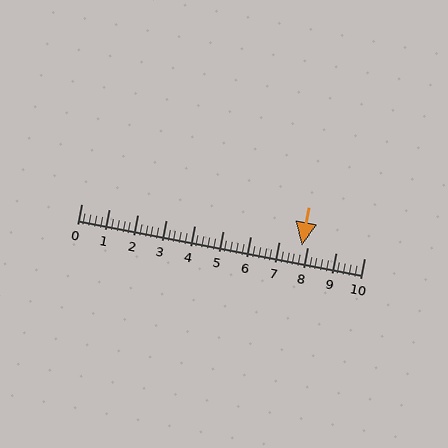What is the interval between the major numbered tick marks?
The major tick marks are spaced 1 units apart.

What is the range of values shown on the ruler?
The ruler shows values from 0 to 10.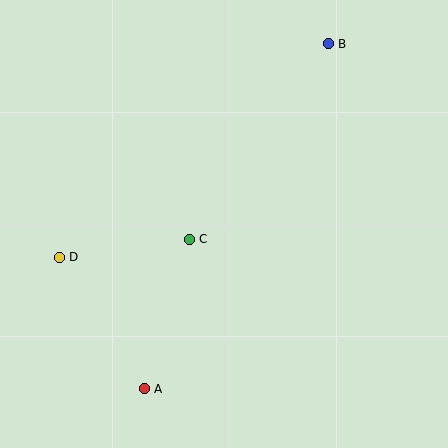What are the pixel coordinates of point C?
Point C is at (189, 239).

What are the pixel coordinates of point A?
Point A is at (144, 389).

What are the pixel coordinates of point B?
Point B is at (328, 44).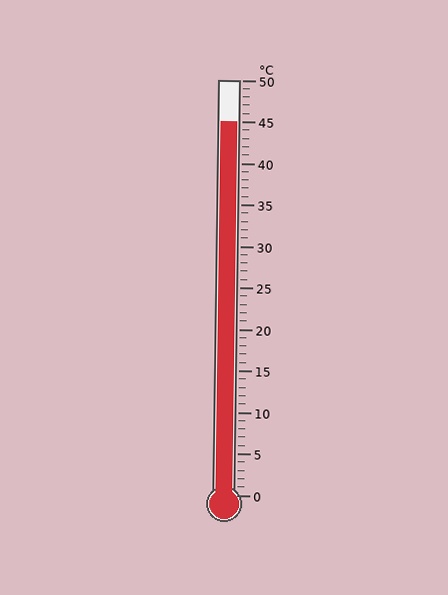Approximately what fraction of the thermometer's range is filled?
The thermometer is filled to approximately 90% of its range.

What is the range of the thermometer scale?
The thermometer scale ranges from 0°C to 50°C.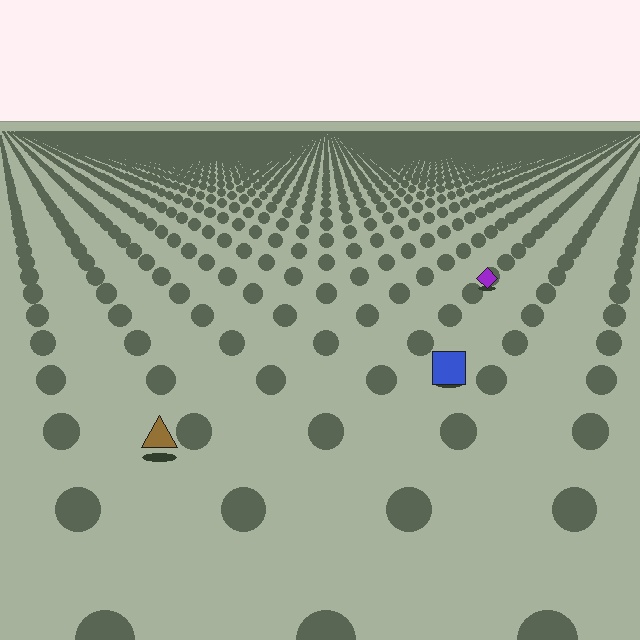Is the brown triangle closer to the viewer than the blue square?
Yes. The brown triangle is closer — you can tell from the texture gradient: the ground texture is coarser near it.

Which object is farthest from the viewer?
The purple diamond is farthest from the viewer. It appears smaller and the ground texture around it is denser.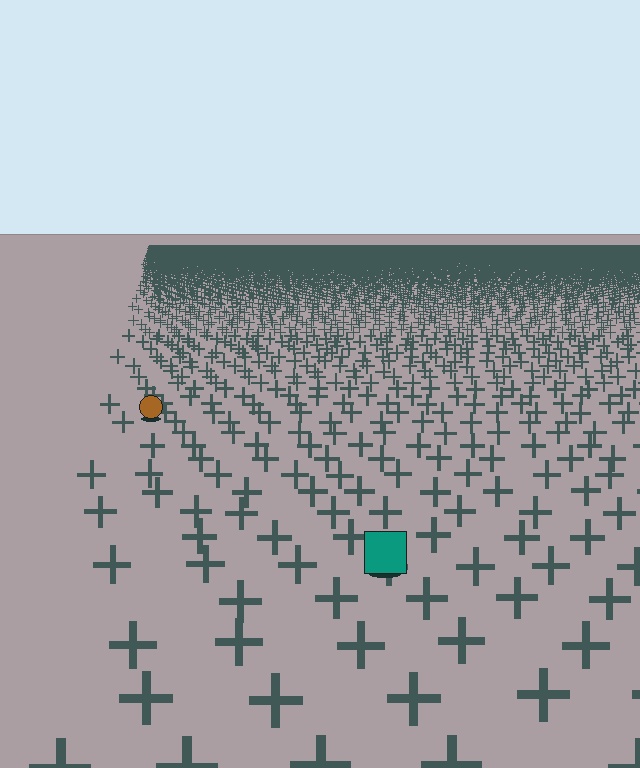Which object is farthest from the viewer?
The brown circle is farthest from the viewer. It appears smaller and the ground texture around it is denser.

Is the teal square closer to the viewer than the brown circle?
Yes. The teal square is closer — you can tell from the texture gradient: the ground texture is coarser near it.